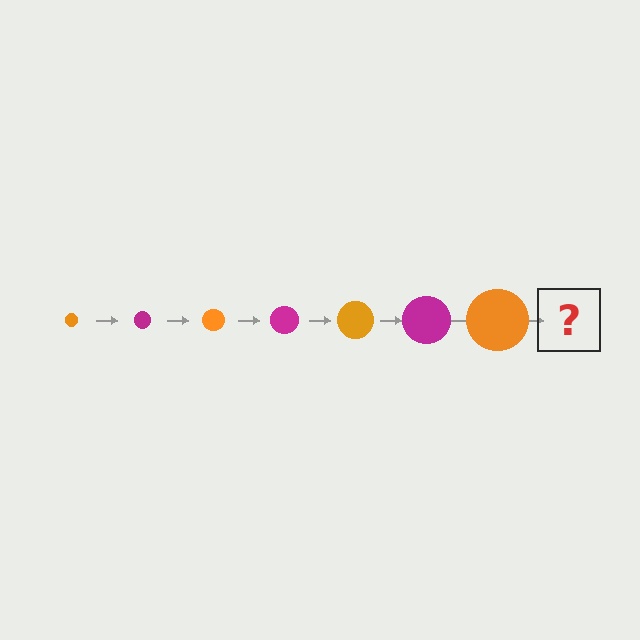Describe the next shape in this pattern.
It should be a magenta circle, larger than the previous one.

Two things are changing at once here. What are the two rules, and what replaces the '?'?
The two rules are that the circle grows larger each step and the color cycles through orange and magenta. The '?' should be a magenta circle, larger than the previous one.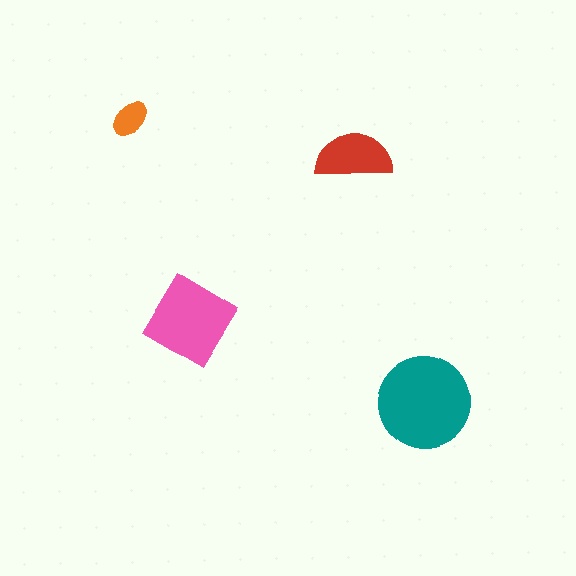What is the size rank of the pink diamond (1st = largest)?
2nd.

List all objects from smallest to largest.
The orange ellipse, the red semicircle, the pink diamond, the teal circle.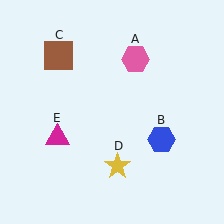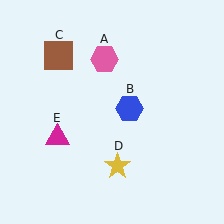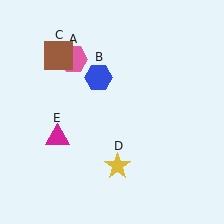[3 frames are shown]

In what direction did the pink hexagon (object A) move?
The pink hexagon (object A) moved left.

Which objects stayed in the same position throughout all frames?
Brown square (object C) and yellow star (object D) and magenta triangle (object E) remained stationary.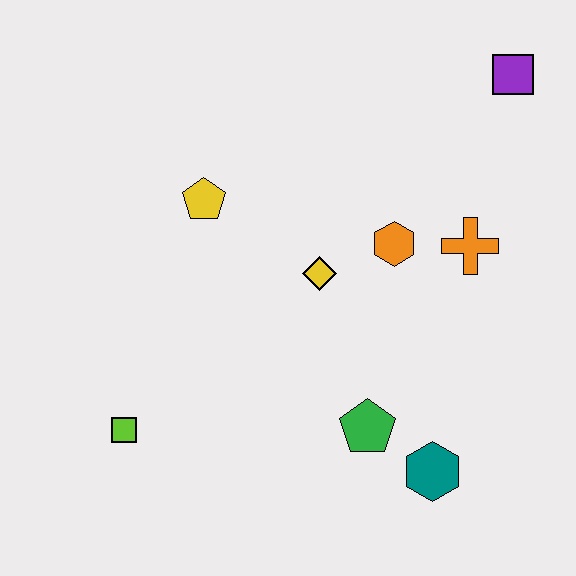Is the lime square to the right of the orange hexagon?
No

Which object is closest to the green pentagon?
The teal hexagon is closest to the green pentagon.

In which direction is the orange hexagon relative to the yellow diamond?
The orange hexagon is to the right of the yellow diamond.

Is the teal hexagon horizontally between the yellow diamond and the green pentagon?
No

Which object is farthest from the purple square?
The lime square is farthest from the purple square.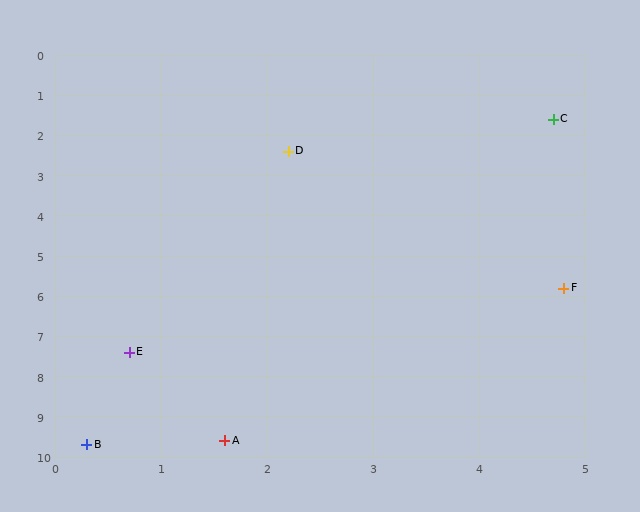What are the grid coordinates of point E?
Point E is at approximately (0.7, 7.4).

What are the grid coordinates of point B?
Point B is at approximately (0.3, 9.7).